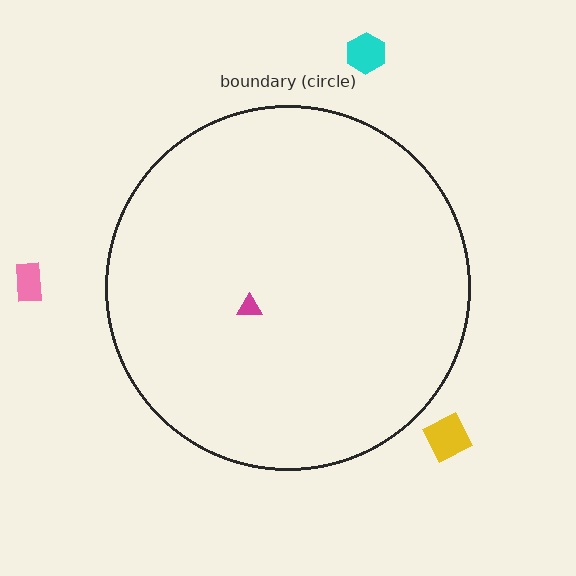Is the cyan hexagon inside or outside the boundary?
Outside.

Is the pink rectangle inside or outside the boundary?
Outside.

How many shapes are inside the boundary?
1 inside, 3 outside.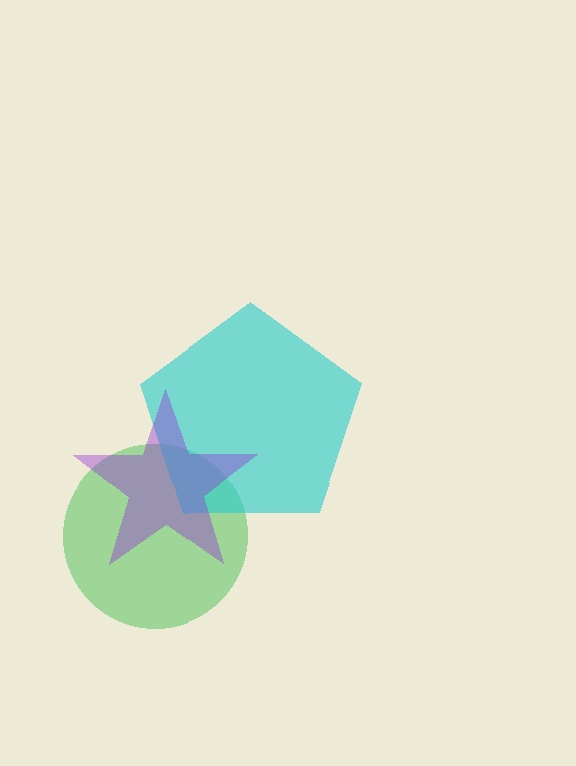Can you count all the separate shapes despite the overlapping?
Yes, there are 3 separate shapes.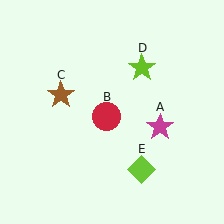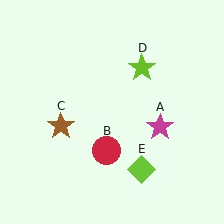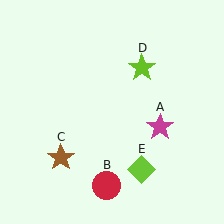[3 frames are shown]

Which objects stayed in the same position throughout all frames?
Magenta star (object A) and lime star (object D) and lime diamond (object E) remained stationary.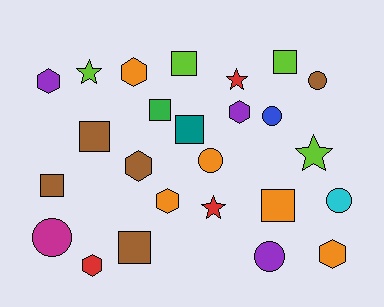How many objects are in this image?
There are 25 objects.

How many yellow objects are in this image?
There are no yellow objects.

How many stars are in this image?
There are 4 stars.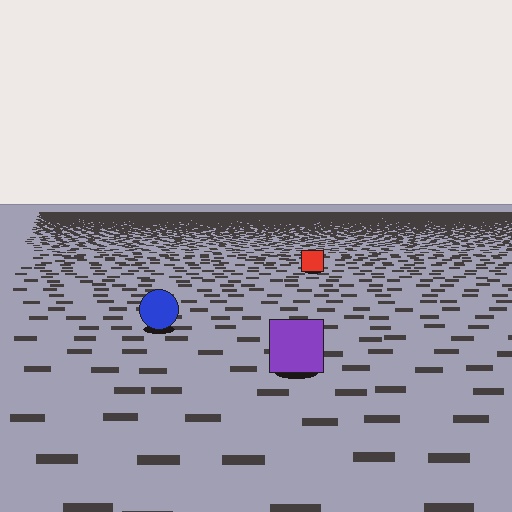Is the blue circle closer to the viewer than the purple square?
No. The purple square is closer — you can tell from the texture gradient: the ground texture is coarser near it.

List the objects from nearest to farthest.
From nearest to farthest: the purple square, the blue circle, the red square.